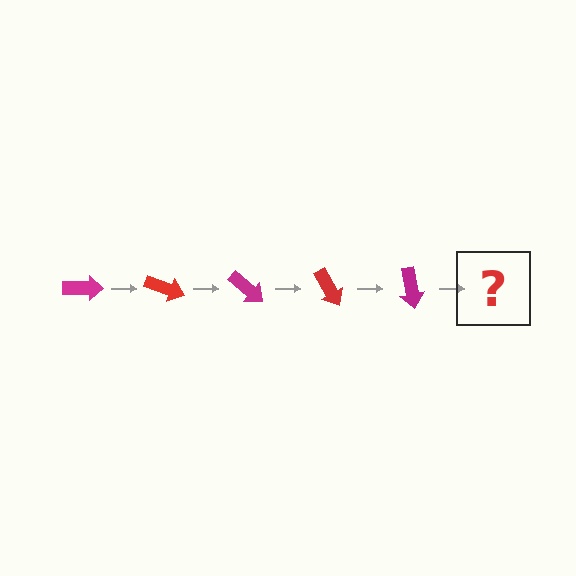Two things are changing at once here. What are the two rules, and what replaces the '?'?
The two rules are that it rotates 20 degrees each step and the color cycles through magenta and red. The '?' should be a red arrow, rotated 100 degrees from the start.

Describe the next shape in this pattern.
It should be a red arrow, rotated 100 degrees from the start.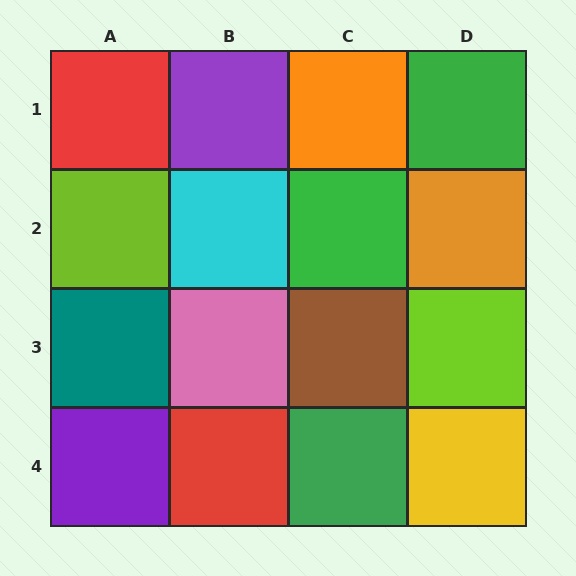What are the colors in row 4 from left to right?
Purple, red, green, yellow.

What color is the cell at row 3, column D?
Lime.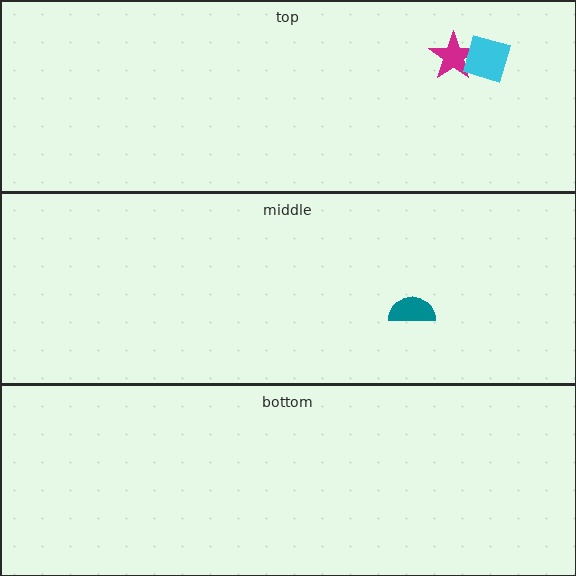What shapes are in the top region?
The magenta star, the cyan diamond.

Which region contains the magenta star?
The top region.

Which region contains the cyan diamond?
The top region.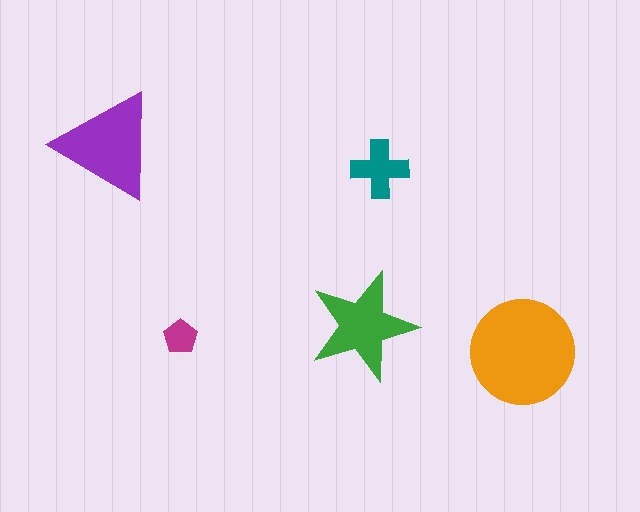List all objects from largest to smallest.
The orange circle, the purple triangle, the green star, the teal cross, the magenta pentagon.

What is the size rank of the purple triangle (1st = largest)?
2nd.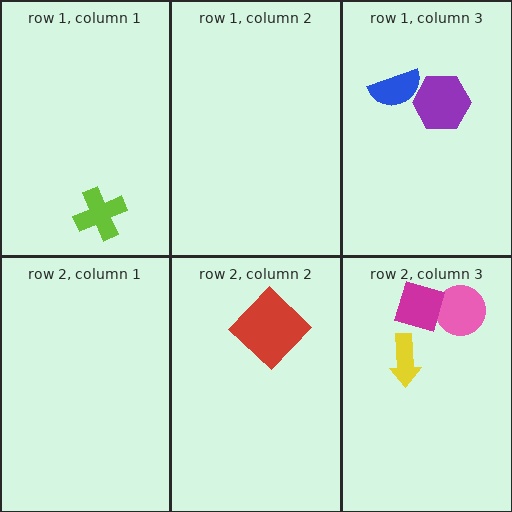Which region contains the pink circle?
The row 2, column 3 region.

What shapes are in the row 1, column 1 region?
The lime cross.